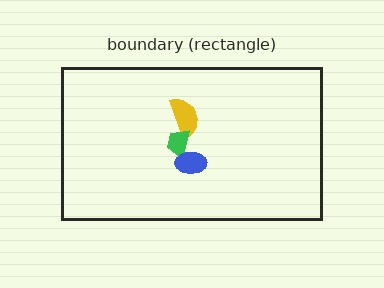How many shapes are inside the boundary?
3 inside, 0 outside.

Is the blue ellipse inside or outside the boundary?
Inside.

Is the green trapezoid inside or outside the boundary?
Inside.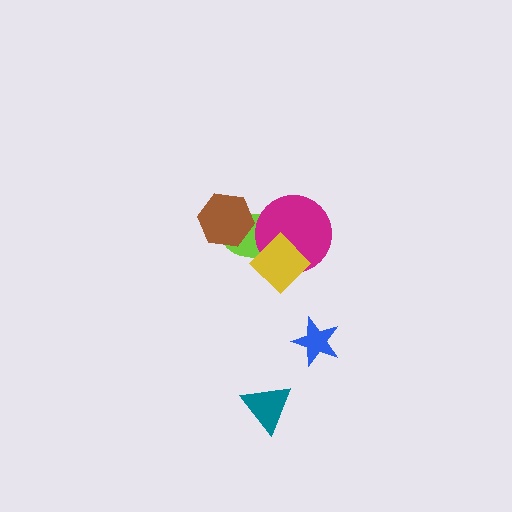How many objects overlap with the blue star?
0 objects overlap with the blue star.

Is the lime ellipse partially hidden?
Yes, it is partially covered by another shape.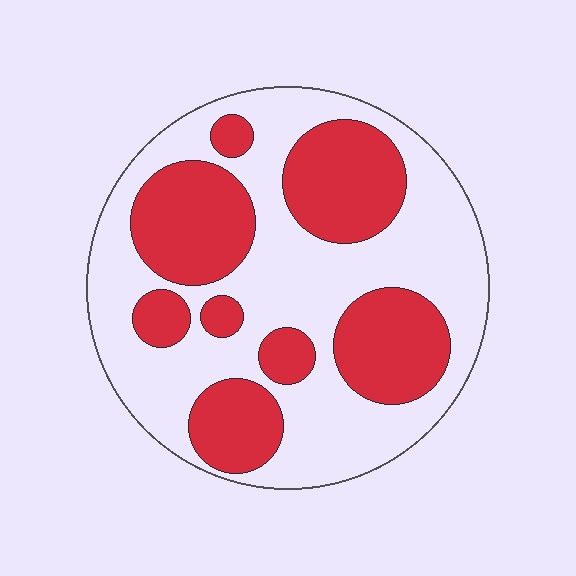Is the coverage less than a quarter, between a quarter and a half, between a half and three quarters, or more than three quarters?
Between a quarter and a half.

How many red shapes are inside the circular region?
8.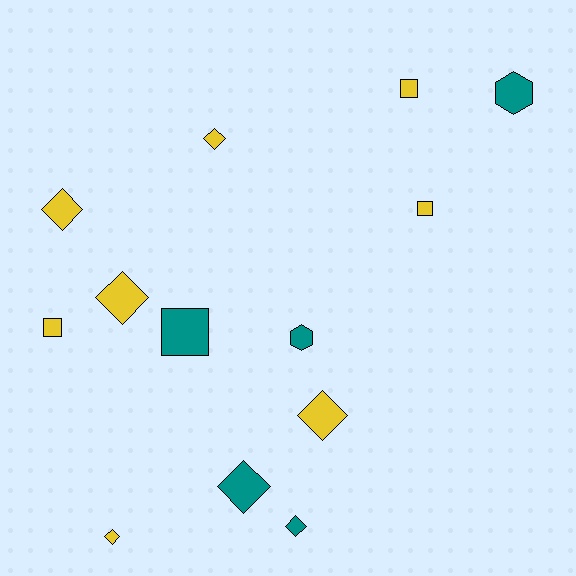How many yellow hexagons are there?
There are no yellow hexagons.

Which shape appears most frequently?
Diamond, with 7 objects.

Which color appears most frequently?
Yellow, with 8 objects.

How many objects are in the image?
There are 13 objects.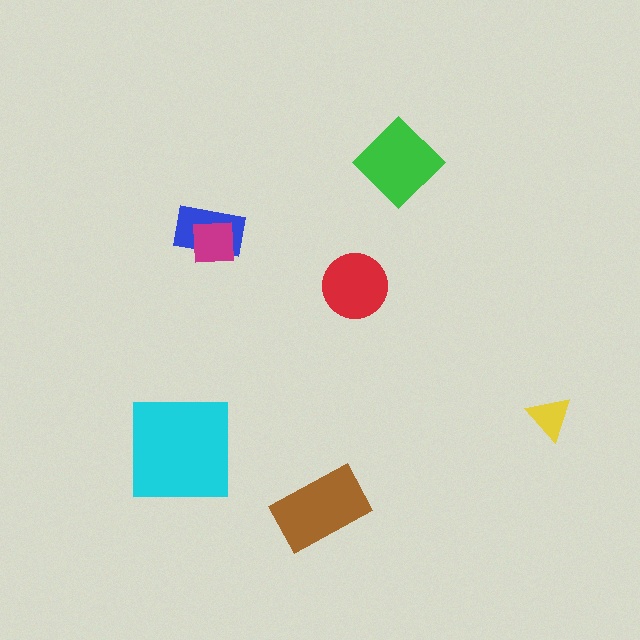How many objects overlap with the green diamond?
0 objects overlap with the green diamond.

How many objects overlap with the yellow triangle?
0 objects overlap with the yellow triangle.